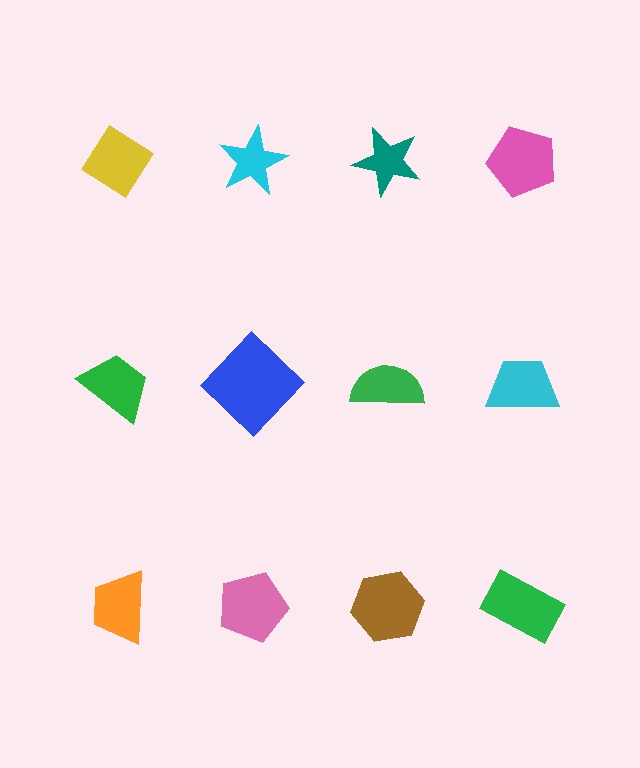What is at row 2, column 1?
A green trapezoid.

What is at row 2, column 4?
A cyan trapezoid.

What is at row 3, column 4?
A green rectangle.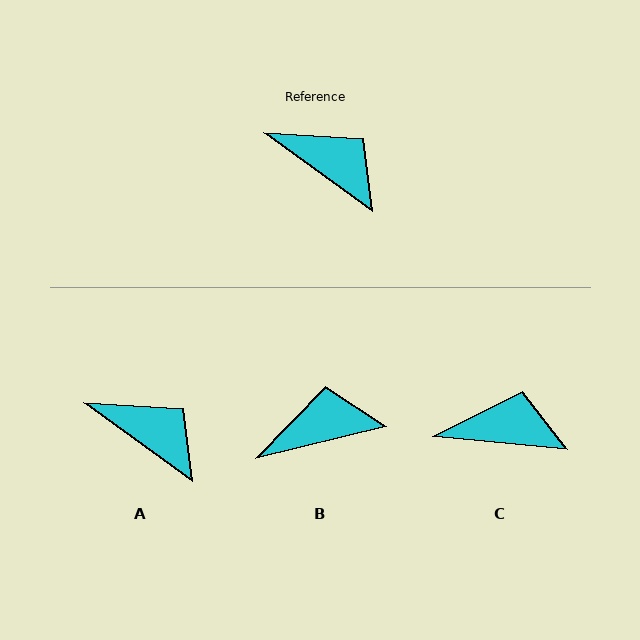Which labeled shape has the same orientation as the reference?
A.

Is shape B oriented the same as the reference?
No, it is off by about 50 degrees.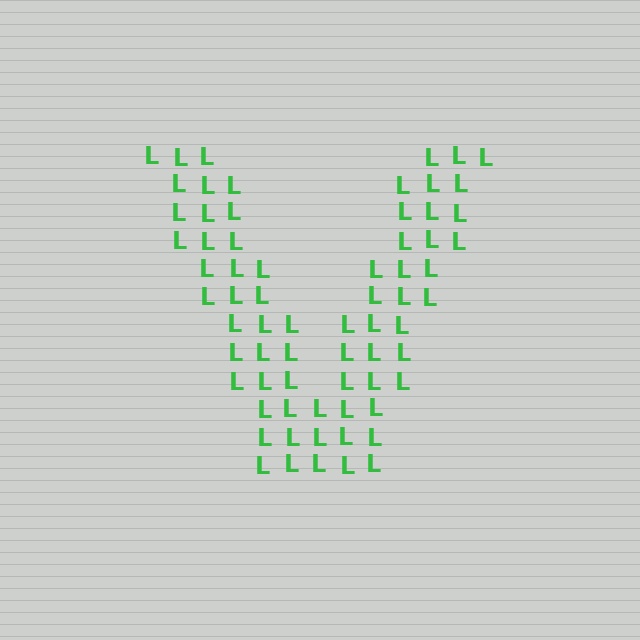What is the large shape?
The large shape is the letter V.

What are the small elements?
The small elements are letter L's.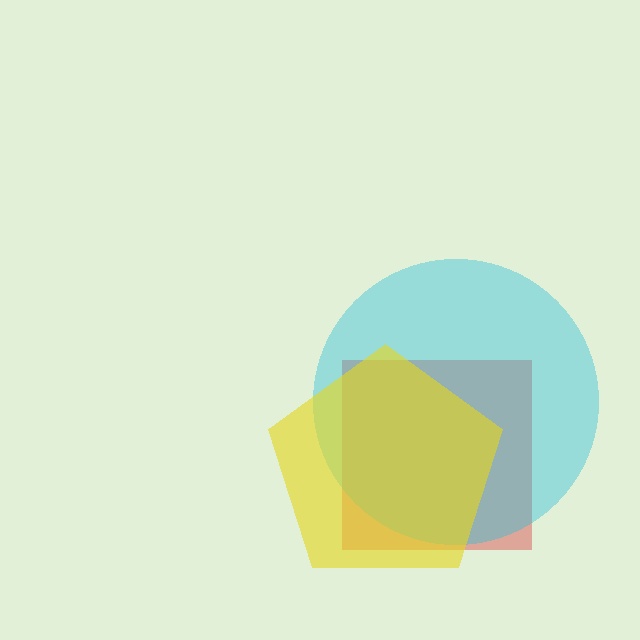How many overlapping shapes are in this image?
There are 3 overlapping shapes in the image.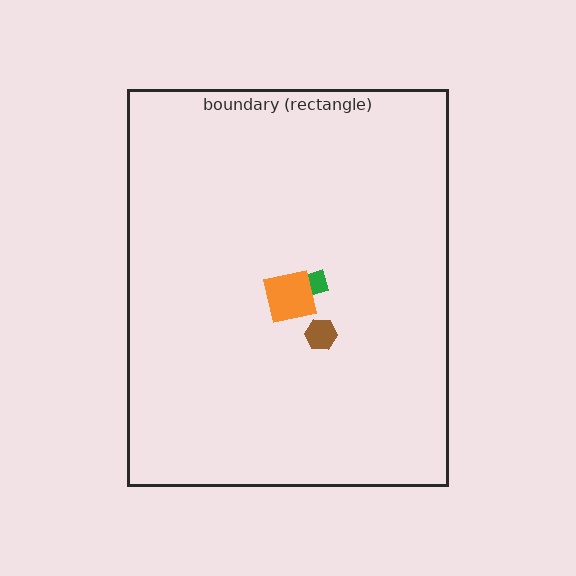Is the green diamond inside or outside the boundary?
Inside.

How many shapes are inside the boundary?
3 inside, 0 outside.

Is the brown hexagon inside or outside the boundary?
Inside.